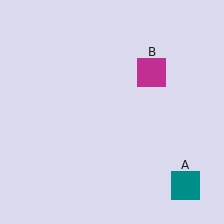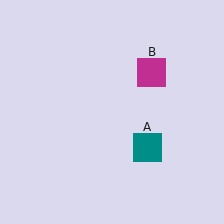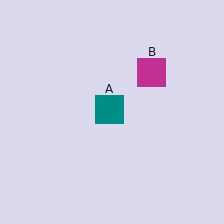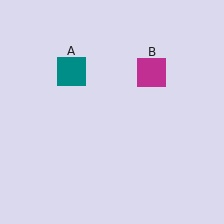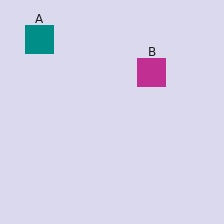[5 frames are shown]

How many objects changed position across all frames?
1 object changed position: teal square (object A).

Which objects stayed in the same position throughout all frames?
Magenta square (object B) remained stationary.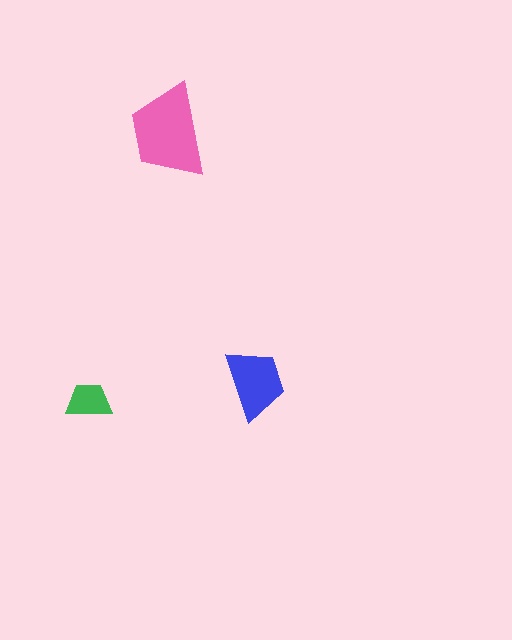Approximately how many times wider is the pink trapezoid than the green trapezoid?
About 2 times wider.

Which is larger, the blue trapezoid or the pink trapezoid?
The pink one.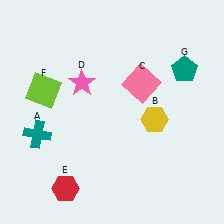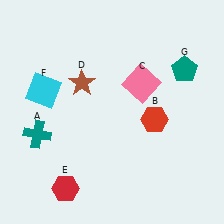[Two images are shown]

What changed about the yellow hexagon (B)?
In Image 1, B is yellow. In Image 2, it changed to red.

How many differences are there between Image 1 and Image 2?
There are 3 differences between the two images.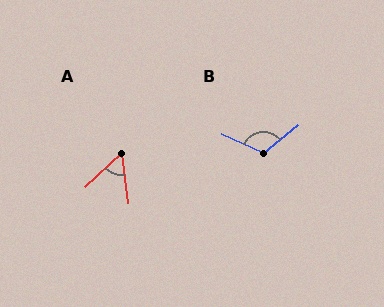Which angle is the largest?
B, at approximately 117 degrees.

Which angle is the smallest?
A, at approximately 55 degrees.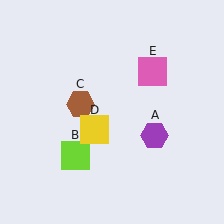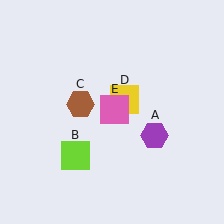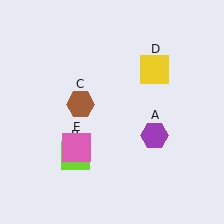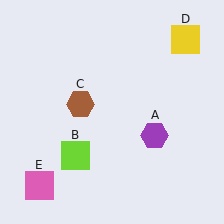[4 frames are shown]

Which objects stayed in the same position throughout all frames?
Purple hexagon (object A) and lime square (object B) and brown hexagon (object C) remained stationary.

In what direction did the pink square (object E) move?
The pink square (object E) moved down and to the left.